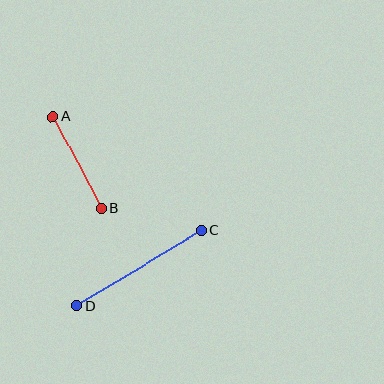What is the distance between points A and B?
The distance is approximately 104 pixels.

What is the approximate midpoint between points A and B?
The midpoint is at approximately (77, 162) pixels.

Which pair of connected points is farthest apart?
Points C and D are farthest apart.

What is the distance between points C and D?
The distance is approximately 146 pixels.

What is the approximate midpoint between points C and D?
The midpoint is at approximately (139, 268) pixels.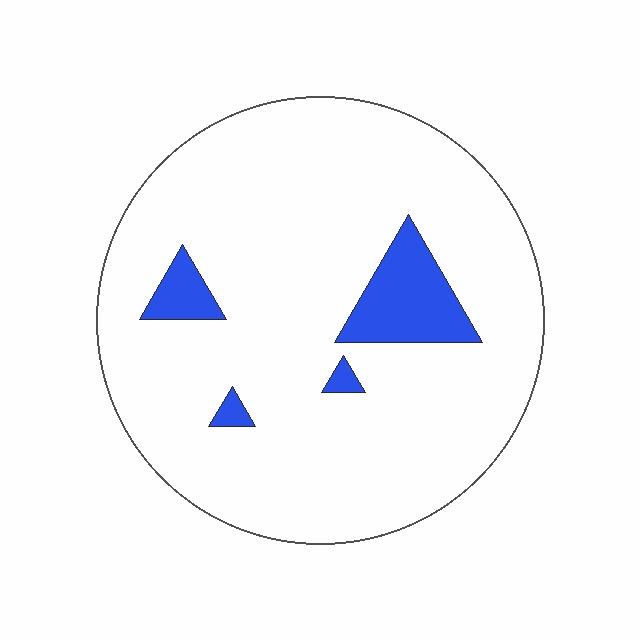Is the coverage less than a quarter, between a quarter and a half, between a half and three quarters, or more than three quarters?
Less than a quarter.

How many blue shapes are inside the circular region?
4.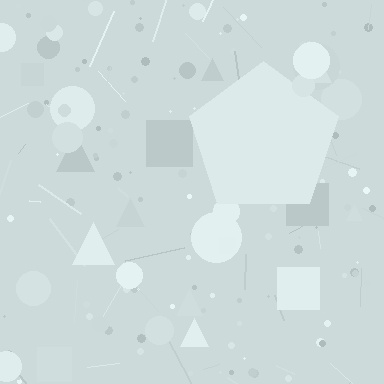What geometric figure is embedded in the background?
A pentagon is embedded in the background.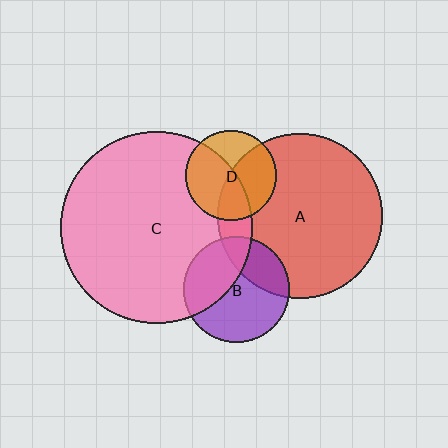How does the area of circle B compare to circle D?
Approximately 1.4 times.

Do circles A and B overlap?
Yes.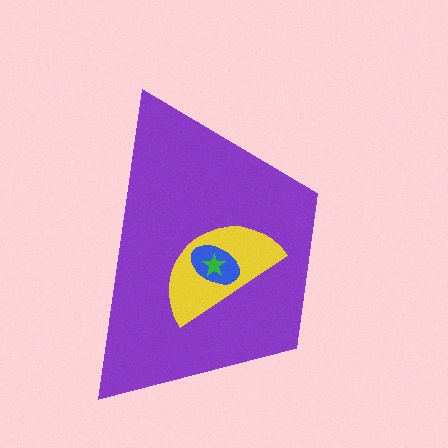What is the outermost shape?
The purple trapezoid.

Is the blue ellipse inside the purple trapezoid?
Yes.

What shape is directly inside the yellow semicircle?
The blue ellipse.